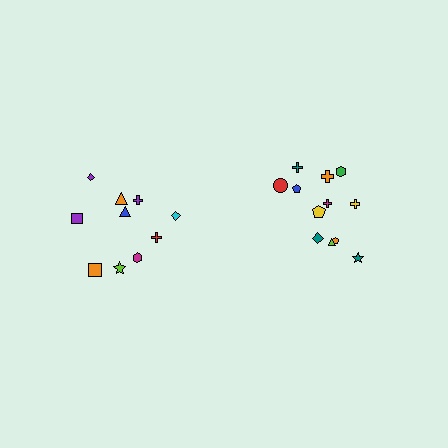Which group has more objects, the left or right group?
The right group.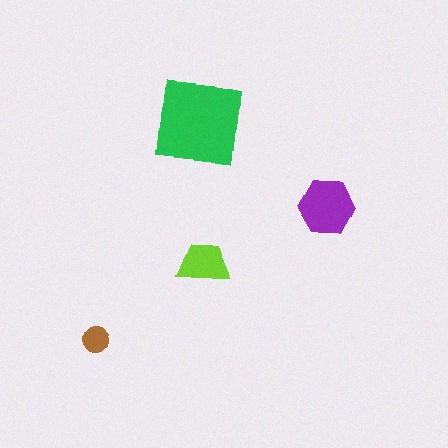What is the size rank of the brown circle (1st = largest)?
4th.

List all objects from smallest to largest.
The brown circle, the lime trapezoid, the purple hexagon, the green square.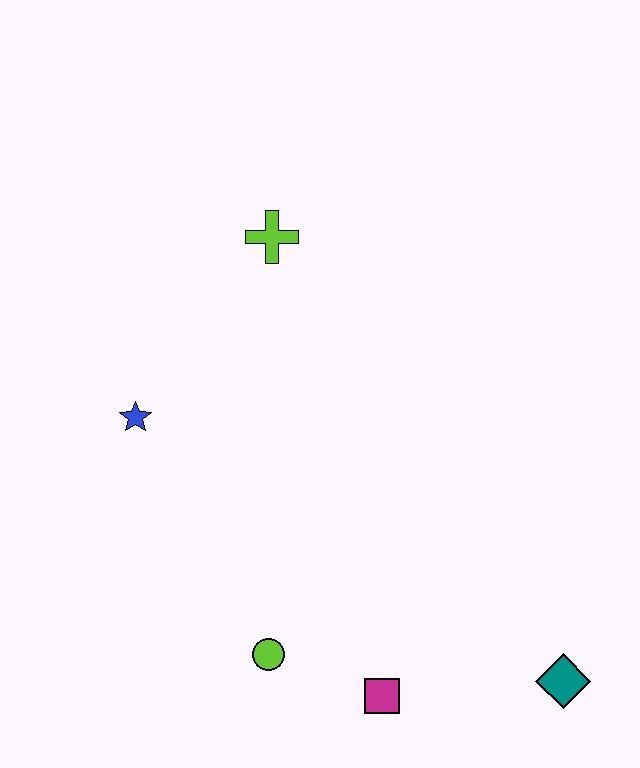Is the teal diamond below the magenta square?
No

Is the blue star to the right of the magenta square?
No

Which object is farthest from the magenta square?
The lime cross is farthest from the magenta square.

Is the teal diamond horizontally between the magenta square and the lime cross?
No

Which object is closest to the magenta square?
The lime circle is closest to the magenta square.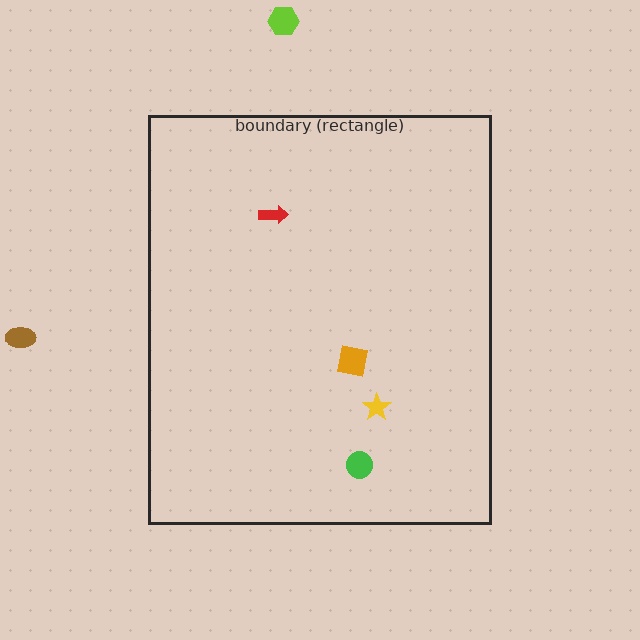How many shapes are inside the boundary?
4 inside, 2 outside.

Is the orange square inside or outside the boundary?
Inside.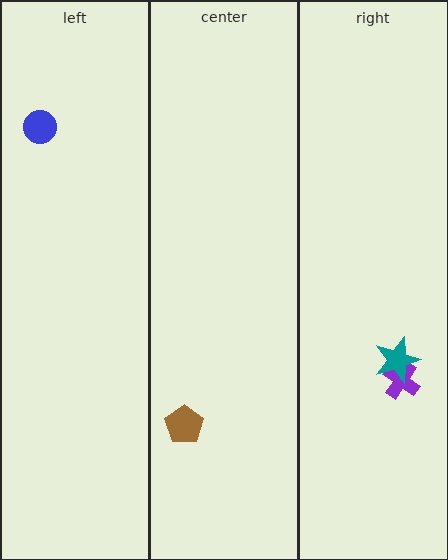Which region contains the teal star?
The right region.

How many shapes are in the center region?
1.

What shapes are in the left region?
The blue circle.